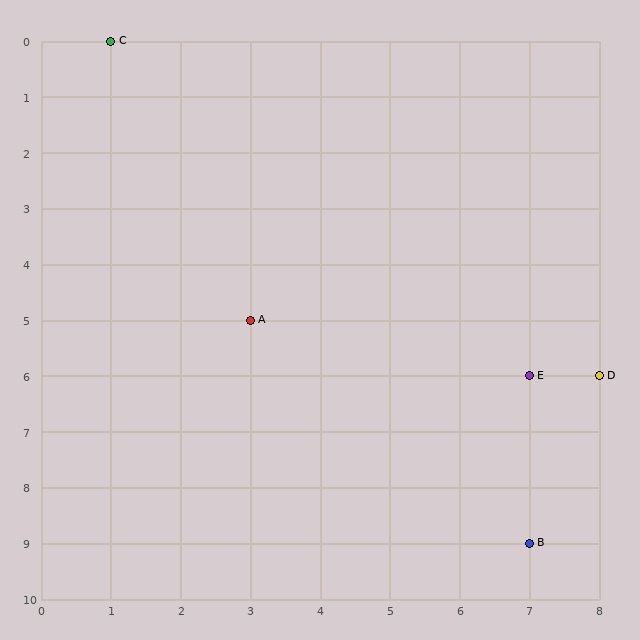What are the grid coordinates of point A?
Point A is at grid coordinates (3, 5).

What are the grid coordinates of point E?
Point E is at grid coordinates (7, 6).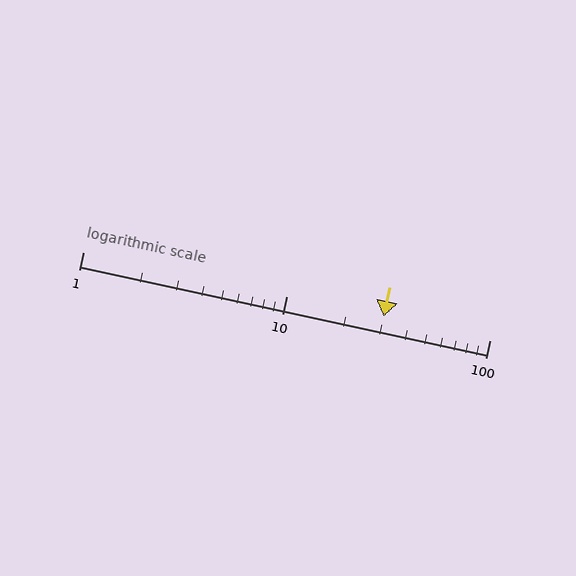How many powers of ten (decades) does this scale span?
The scale spans 2 decades, from 1 to 100.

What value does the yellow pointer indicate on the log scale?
The pointer indicates approximately 30.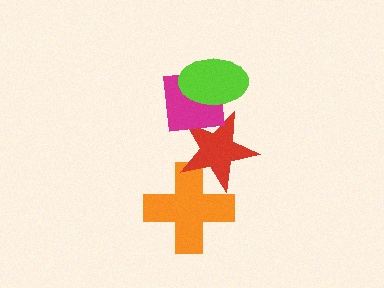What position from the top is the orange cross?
The orange cross is 4th from the top.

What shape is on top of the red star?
The magenta square is on top of the red star.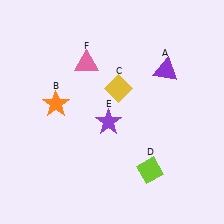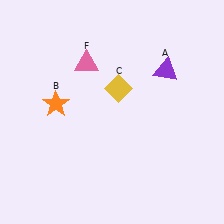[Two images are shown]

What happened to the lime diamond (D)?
The lime diamond (D) was removed in Image 2. It was in the bottom-right area of Image 1.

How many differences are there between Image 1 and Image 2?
There are 2 differences between the two images.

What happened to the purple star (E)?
The purple star (E) was removed in Image 2. It was in the bottom-left area of Image 1.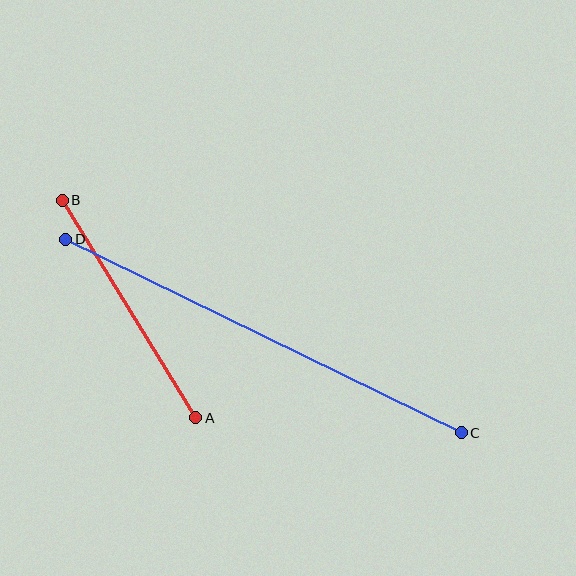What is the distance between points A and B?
The distance is approximately 255 pixels.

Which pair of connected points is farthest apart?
Points C and D are farthest apart.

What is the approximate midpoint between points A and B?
The midpoint is at approximately (129, 309) pixels.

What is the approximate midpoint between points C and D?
The midpoint is at approximately (263, 336) pixels.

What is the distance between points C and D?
The distance is approximately 440 pixels.